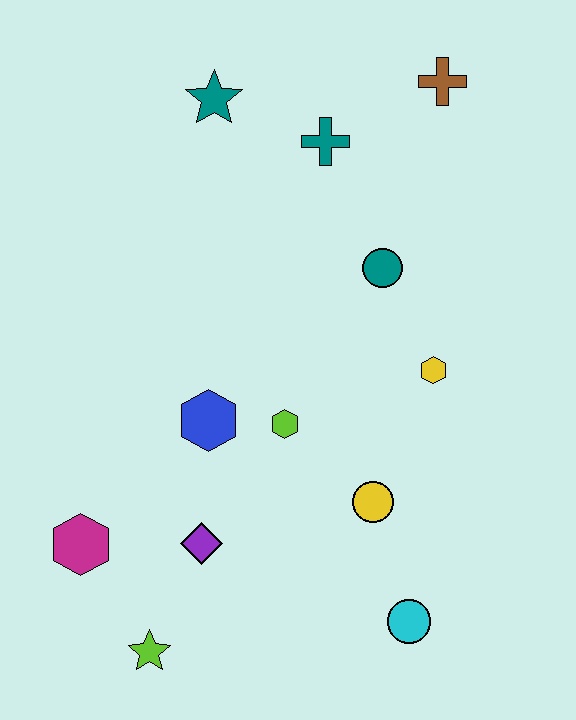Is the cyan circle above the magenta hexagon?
No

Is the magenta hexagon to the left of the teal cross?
Yes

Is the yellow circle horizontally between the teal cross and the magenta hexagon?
No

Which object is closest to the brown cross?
The teal cross is closest to the brown cross.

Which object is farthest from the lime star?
The brown cross is farthest from the lime star.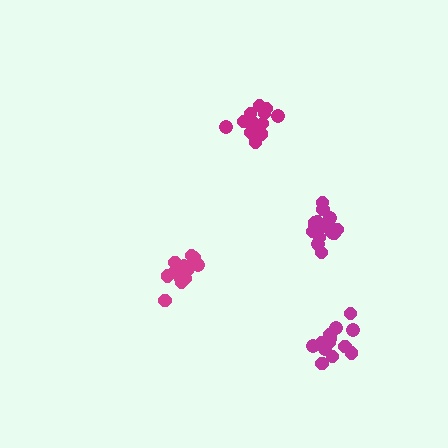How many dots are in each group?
Group 1: 13 dots, Group 2: 16 dots, Group 3: 14 dots, Group 4: 15 dots (58 total).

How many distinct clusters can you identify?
There are 4 distinct clusters.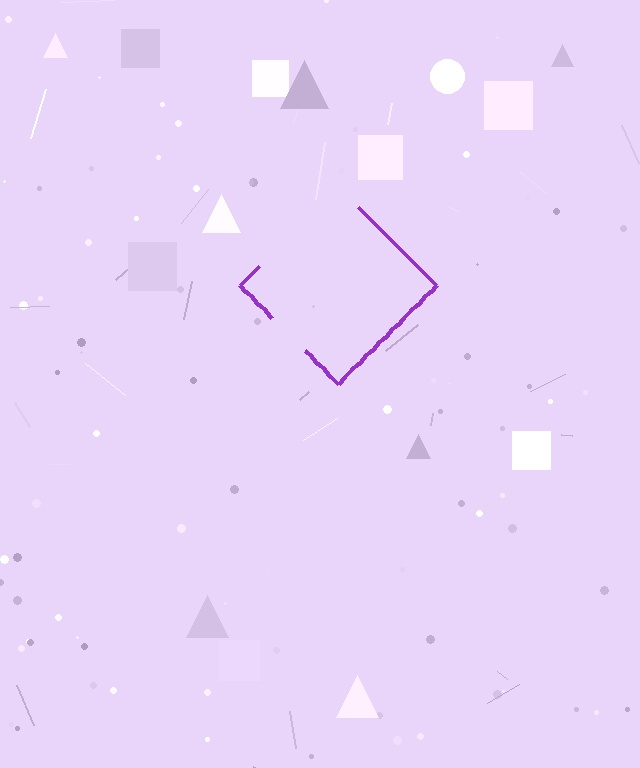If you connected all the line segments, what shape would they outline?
They would outline a diamond.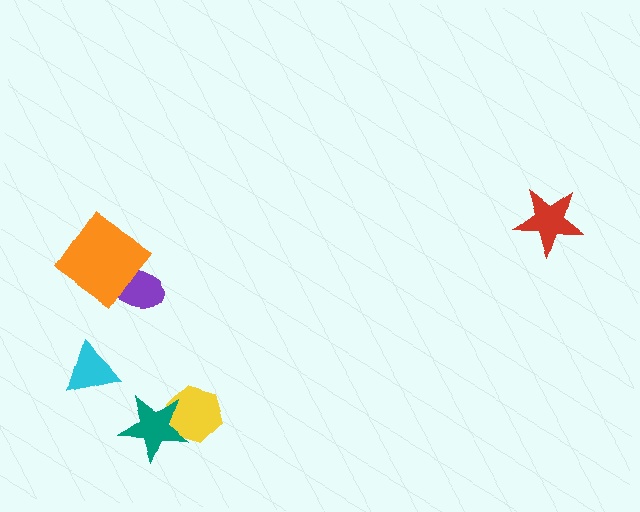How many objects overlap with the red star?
0 objects overlap with the red star.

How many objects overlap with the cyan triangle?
0 objects overlap with the cyan triangle.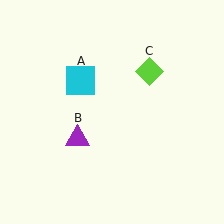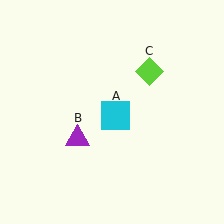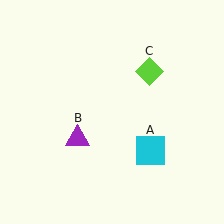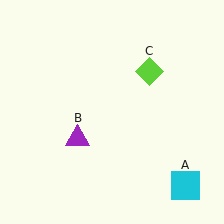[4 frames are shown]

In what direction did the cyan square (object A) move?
The cyan square (object A) moved down and to the right.